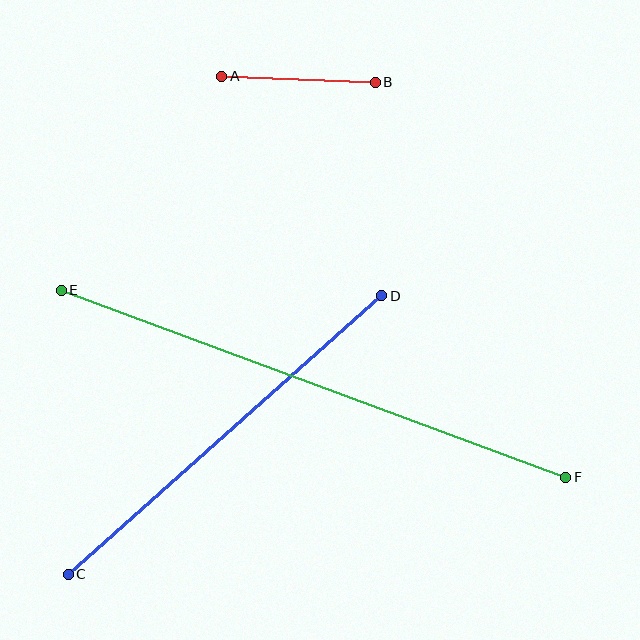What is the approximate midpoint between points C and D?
The midpoint is at approximately (225, 435) pixels.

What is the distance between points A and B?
The distance is approximately 154 pixels.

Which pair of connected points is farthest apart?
Points E and F are farthest apart.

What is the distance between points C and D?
The distance is approximately 419 pixels.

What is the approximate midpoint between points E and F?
The midpoint is at approximately (313, 384) pixels.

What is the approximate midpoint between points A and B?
The midpoint is at approximately (299, 79) pixels.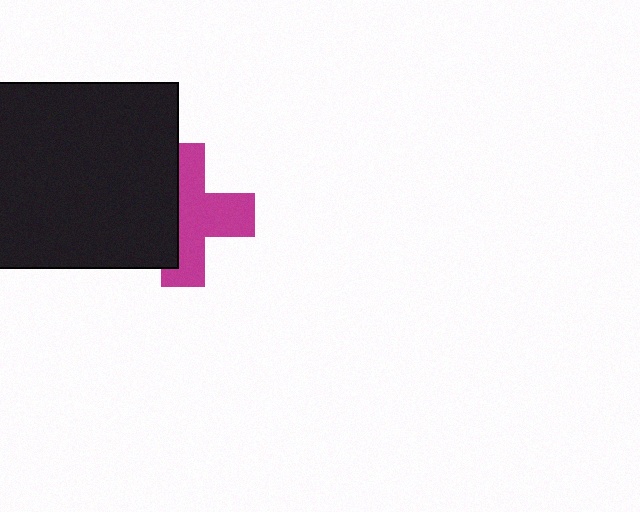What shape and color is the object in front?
The object in front is a black square.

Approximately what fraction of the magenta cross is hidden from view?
Roughly 42% of the magenta cross is hidden behind the black square.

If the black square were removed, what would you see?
You would see the complete magenta cross.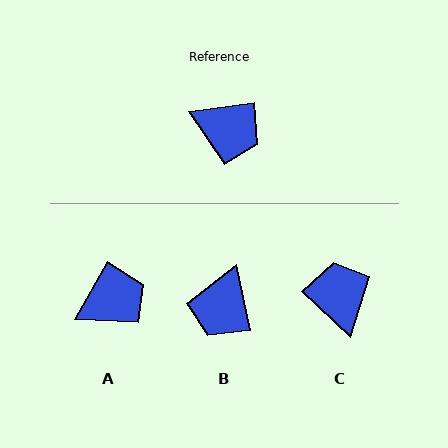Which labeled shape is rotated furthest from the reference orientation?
C, about 128 degrees away.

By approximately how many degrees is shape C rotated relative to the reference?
Approximately 128 degrees counter-clockwise.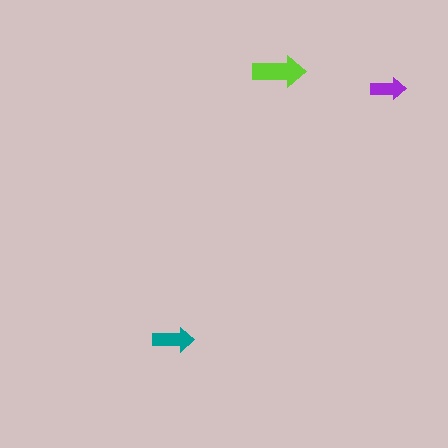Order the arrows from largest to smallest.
the lime one, the teal one, the purple one.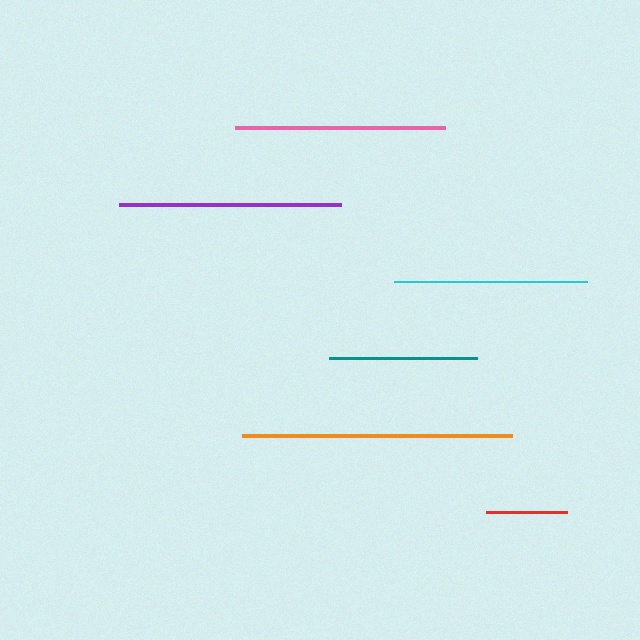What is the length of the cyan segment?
The cyan segment is approximately 193 pixels long.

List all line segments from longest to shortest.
From longest to shortest: orange, purple, pink, cyan, teal, red.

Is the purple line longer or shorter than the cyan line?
The purple line is longer than the cyan line.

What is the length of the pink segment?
The pink segment is approximately 210 pixels long.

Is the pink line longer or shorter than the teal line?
The pink line is longer than the teal line.